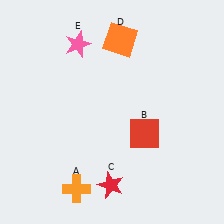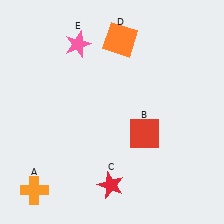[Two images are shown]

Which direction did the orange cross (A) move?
The orange cross (A) moved left.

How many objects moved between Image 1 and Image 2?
1 object moved between the two images.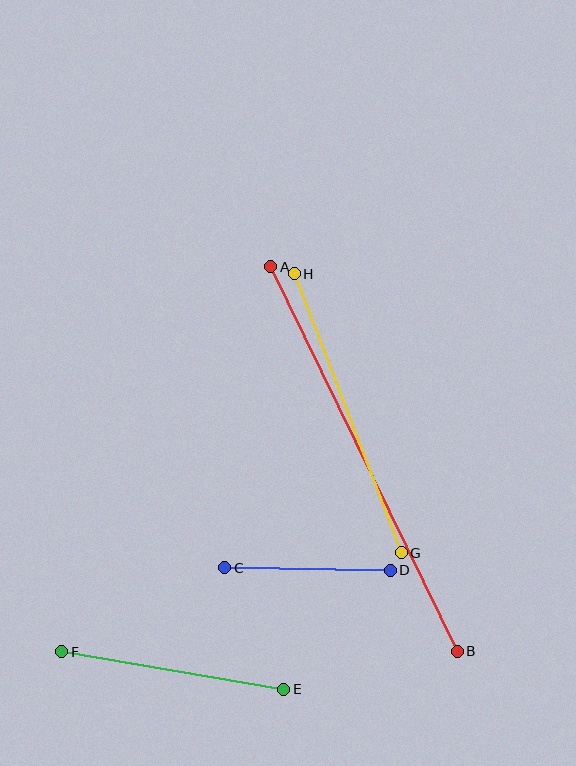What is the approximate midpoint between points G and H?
The midpoint is at approximately (348, 413) pixels.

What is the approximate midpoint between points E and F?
The midpoint is at approximately (173, 670) pixels.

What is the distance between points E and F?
The distance is approximately 225 pixels.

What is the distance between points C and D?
The distance is approximately 166 pixels.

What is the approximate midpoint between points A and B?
The midpoint is at approximately (364, 459) pixels.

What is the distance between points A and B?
The distance is approximately 428 pixels.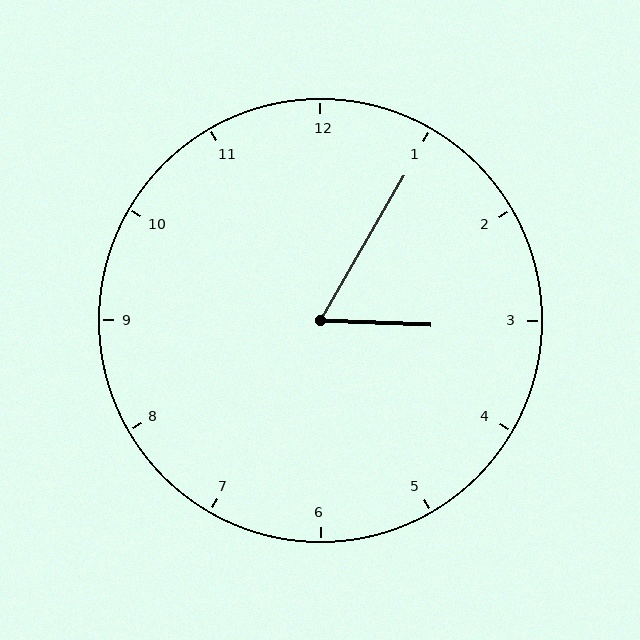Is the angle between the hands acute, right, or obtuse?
It is acute.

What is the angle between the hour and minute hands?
Approximately 62 degrees.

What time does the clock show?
3:05.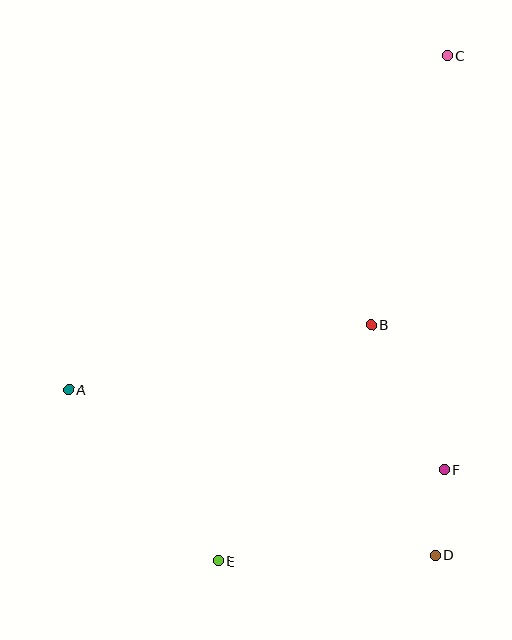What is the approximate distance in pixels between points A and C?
The distance between A and C is approximately 505 pixels.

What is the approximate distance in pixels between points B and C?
The distance between B and C is approximately 279 pixels.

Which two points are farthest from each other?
Points C and E are farthest from each other.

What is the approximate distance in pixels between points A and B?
The distance between A and B is approximately 309 pixels.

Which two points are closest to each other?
Points D and F are closest to each other.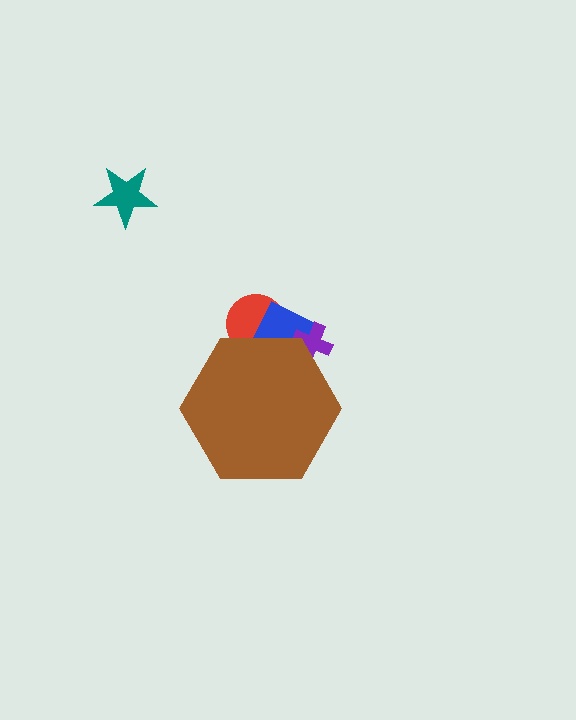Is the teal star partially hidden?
No, the teal star is fully visible.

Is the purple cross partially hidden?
Yes, the purple cross is partially hidden behind the brown hexagon.